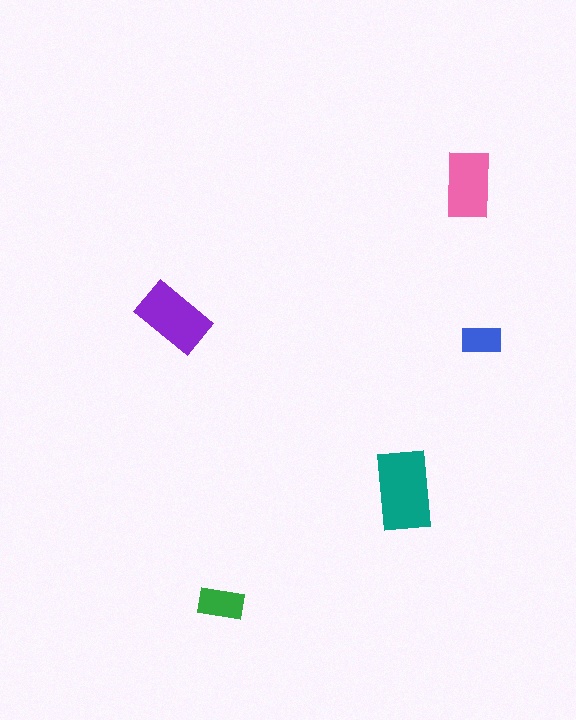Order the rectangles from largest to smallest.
the teal one, the purple one, the pink one, the green one, the blue one.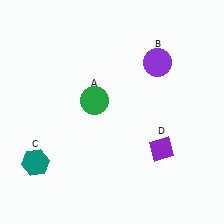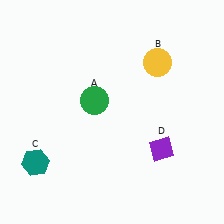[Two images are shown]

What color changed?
The circle (B) changed from purple in Image 1 to yellow in Image 2.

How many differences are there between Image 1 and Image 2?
There is 1 difference between the two images.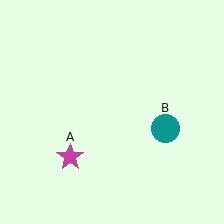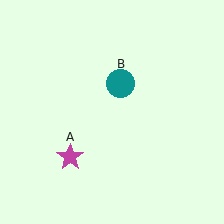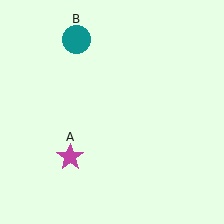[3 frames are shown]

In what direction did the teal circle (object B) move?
The teal circle (object B) moved up and to the left.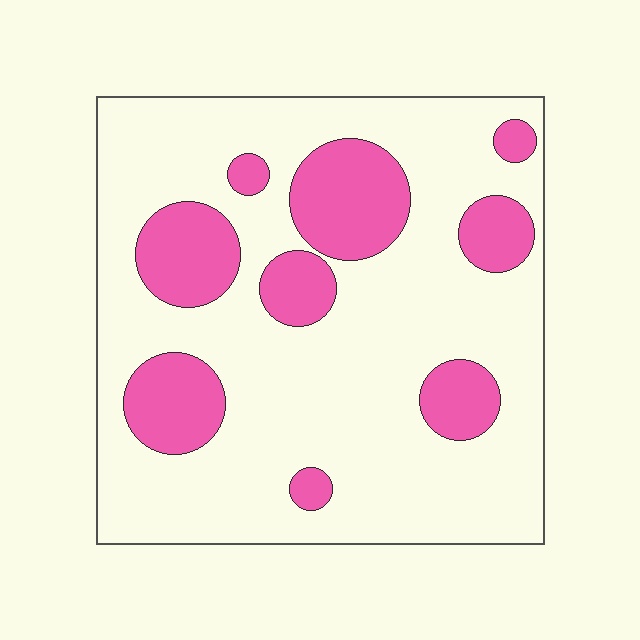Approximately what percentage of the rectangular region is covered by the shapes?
Approximately 25%.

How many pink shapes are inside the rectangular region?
9.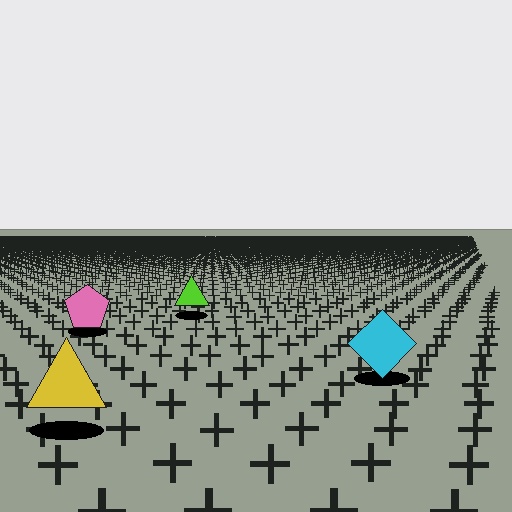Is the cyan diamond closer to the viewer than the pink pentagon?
Yes. The cyan diamond is closer — you can tell from the texture gradient: the ground texture is coarser near it.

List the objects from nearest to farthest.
From nearest to farthest: the yellow triangle, the cyan diamond, the pink pentagon, the lime triangle.